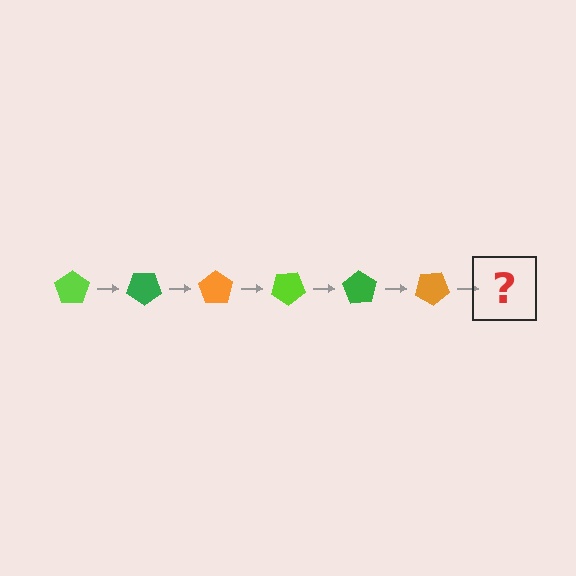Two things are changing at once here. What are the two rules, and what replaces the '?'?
The two rules are that it rotates 35 degrees each step and the color cycles through lime, green, and orange. The '?' should be a lime pentagon, rotated 210 degrees from the start.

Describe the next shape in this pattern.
It should be a lime pentagon, rotated 210 degrees from the start.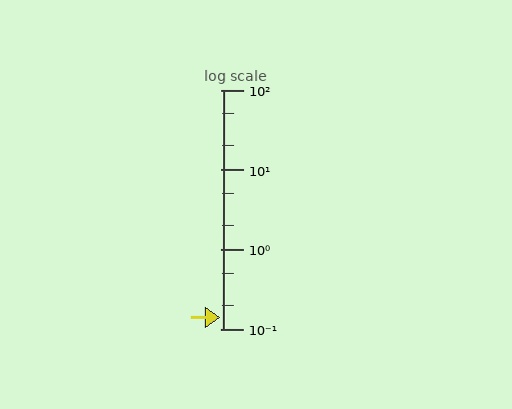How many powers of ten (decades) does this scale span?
The scale spans 3 decades, from 0.1 to 100.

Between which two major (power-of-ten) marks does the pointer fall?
The pointer is between 0.1 and 1.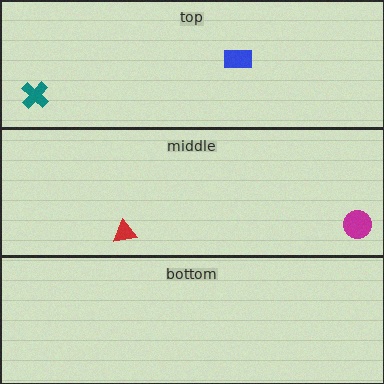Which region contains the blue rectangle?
The top region.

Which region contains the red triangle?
The middle region.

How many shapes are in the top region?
2.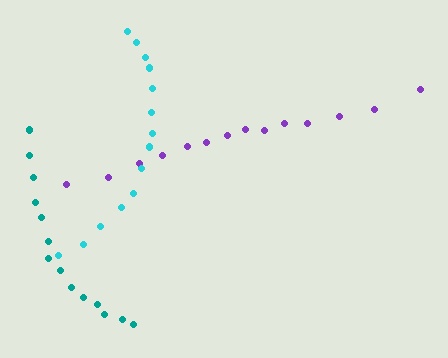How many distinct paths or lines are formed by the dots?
There are 3 distinct paths.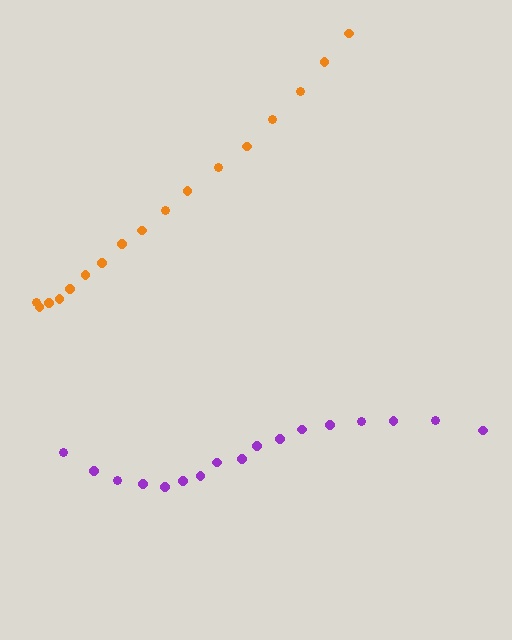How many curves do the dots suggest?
There are 2 distinct paths.